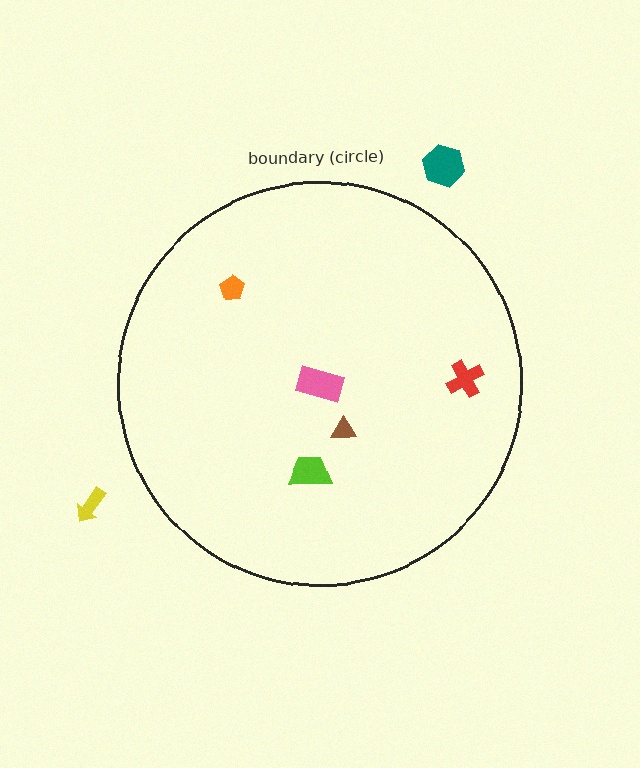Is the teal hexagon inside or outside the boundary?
Outside.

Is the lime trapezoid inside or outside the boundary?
Inside.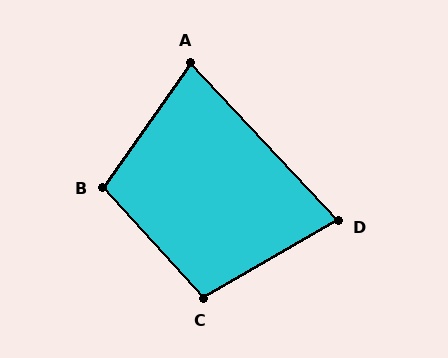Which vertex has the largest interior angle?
B, at approximately 103 degrees.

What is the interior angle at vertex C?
Approximately 102 degrees (obtuse).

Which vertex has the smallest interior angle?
D, at approximately 77 degrees.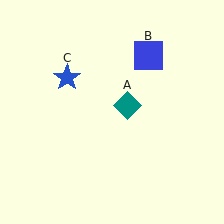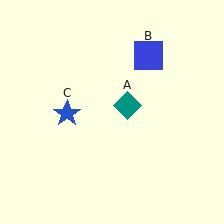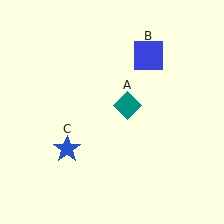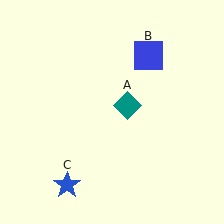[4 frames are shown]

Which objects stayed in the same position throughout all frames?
Teal diamond (object A) and blue square (object B) remained stationary.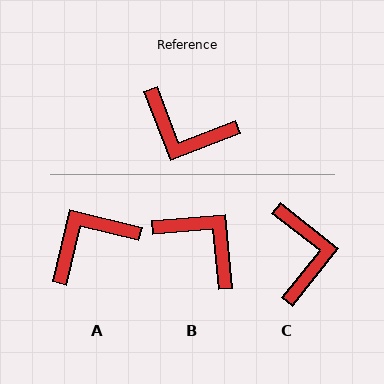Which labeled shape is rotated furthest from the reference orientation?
B, about 164 degrees away.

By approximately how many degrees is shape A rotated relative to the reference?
Approximately 125 degrees clockwise.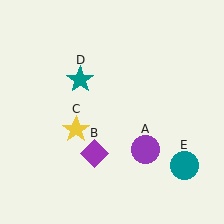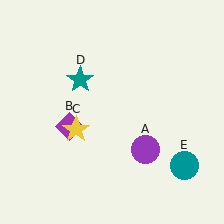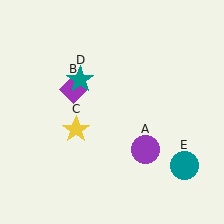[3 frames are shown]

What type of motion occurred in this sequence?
The purple diamond (object B) rotated clockwise around the center of the scene.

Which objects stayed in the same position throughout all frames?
Purple circle (object A) and yellow star (object C) and teal star (object D) and teal circle (object E) remained stationary.